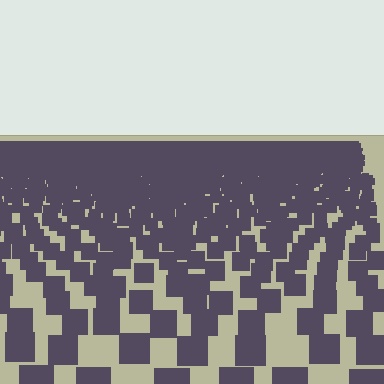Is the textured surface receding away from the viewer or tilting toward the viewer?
The surface is receding away from the viewer. Texture elements get smaller and denser toward the top.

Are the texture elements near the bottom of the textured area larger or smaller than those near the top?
Larger. Near the bottom, elements are closer to the viewer and appear at a bigger on-screen size.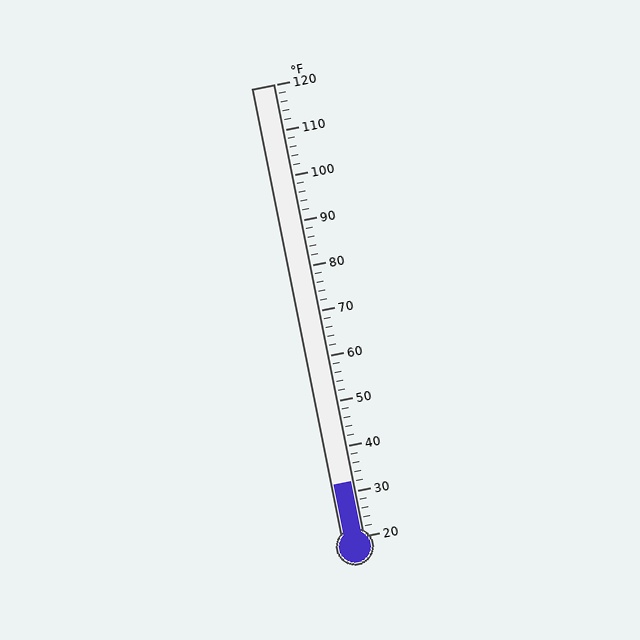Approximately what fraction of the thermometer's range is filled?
The thermometer is filled to approximately 10% of its range.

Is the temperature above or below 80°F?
The temperature is below 80°F.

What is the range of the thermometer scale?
The thermometer scale ranges from 20°F to 120°F.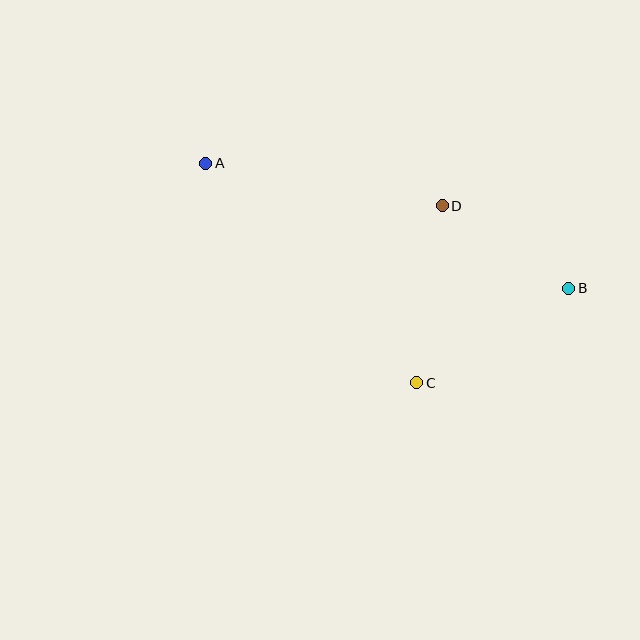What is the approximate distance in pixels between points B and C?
The distance between B and C is approximately 179 pixels.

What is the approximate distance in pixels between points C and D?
The distance between C and D is approximately 179 pixels.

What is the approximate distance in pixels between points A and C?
The distance between A and C is approximately 304 pixels.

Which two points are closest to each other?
Points B and D are closest to each other.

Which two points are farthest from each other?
Points A and B are farthest from each other.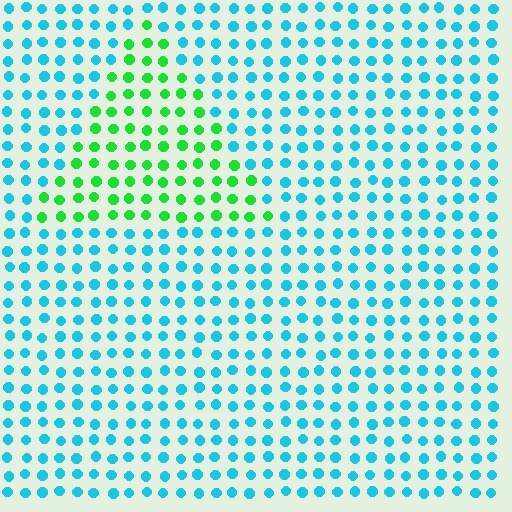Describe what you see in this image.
The image is filled with small cyan elements in a uniform arrangement. A triangle-shaped region is visible where the elements are tinted to a slightly different hue, forming a subtle color boundary.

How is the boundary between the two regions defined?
The boundary is defined purely by a slight shift in hue (about 60 degrees). Spacing, size, and orientation are identical on both sides.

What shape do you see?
I see a triangle.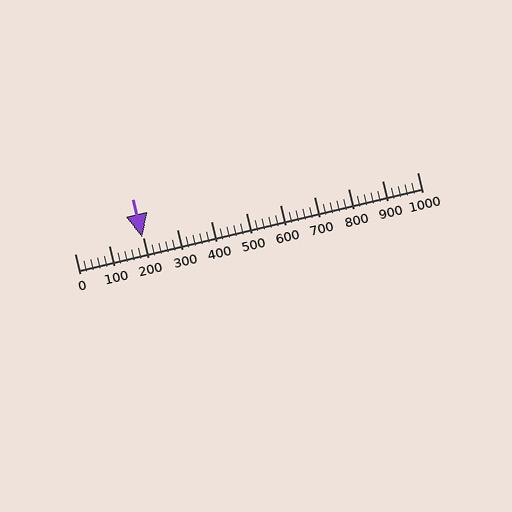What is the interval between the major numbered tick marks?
The major tick marks are spaced 100 units apart.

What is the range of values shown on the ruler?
The ruler shows values from 0 to 1000.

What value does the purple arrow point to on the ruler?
The purple arrow points to approximately 198.